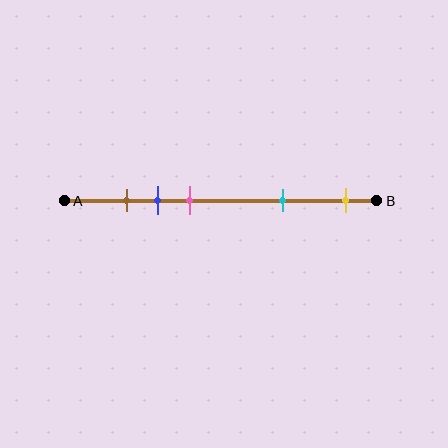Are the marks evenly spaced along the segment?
No, the marks are not evenly spaced.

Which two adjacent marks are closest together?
The brown and blue marks are the closest adjacent pair.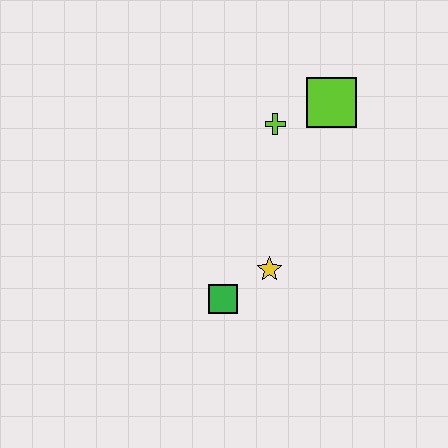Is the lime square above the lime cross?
Yes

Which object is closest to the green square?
The yellow star is closest to the green square.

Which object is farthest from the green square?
The lime square is farthest from the green square.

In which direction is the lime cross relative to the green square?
The lime cross is above the green square.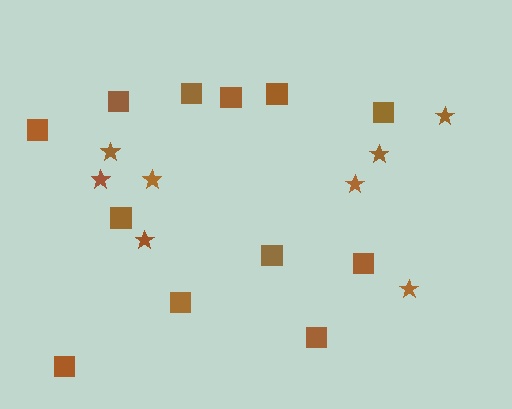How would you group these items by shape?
There are 2 groups: one group of squares (12) and one group of stars (8).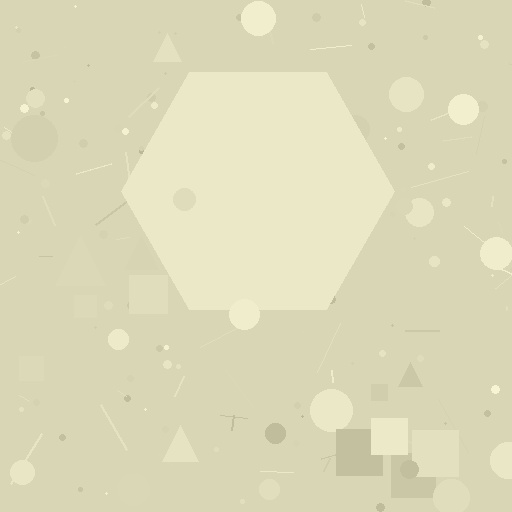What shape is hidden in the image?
A hexagon is hidden in the image.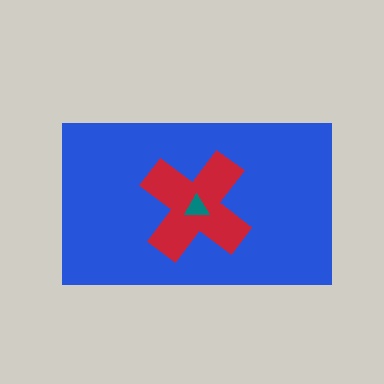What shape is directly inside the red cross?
The teal triangle.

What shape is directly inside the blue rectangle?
The red cross.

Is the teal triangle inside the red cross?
Yes.